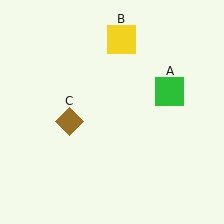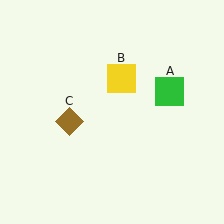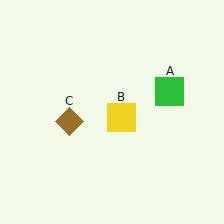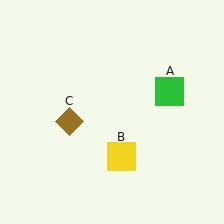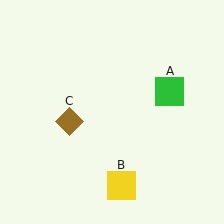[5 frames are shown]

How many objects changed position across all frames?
1 object changed position: yellow square (object B).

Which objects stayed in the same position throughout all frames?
Green square (object A) and brown diamond (object C) remained stationary.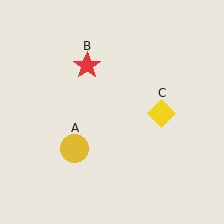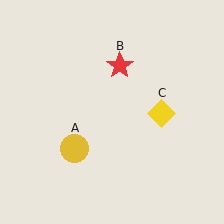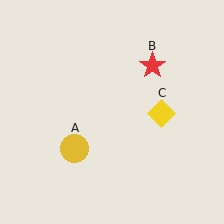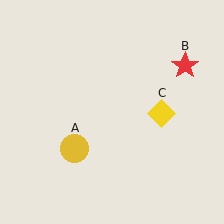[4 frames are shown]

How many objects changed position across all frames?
1 object changed position: red star (object B).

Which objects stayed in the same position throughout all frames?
Yellow circle (object A) and yellow diamond (object C) remained stationary.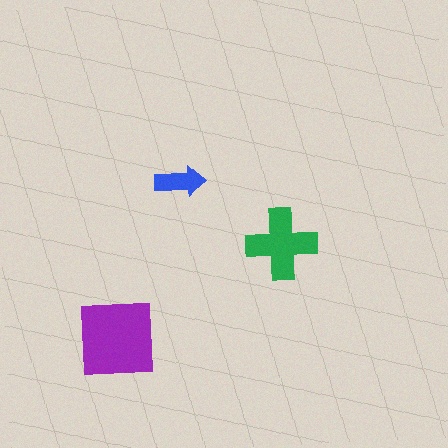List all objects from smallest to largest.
The blue arrow, the green cross, the purple square.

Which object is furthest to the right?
The green cross is rightmost.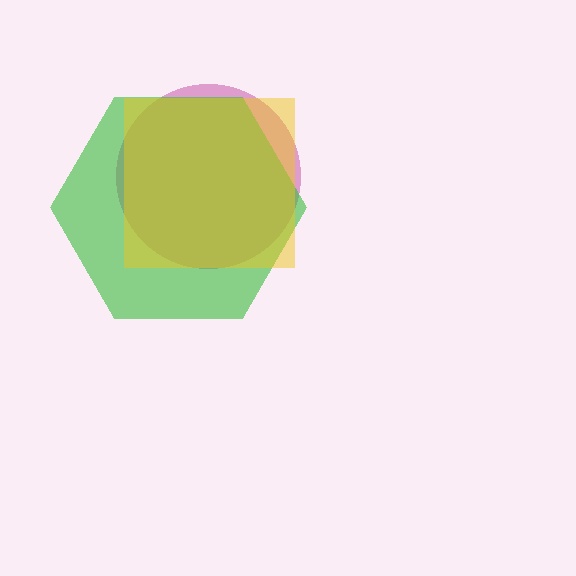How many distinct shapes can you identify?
There are 3 distinct shapes: a magenta circle, a green hexagon, a yellow square.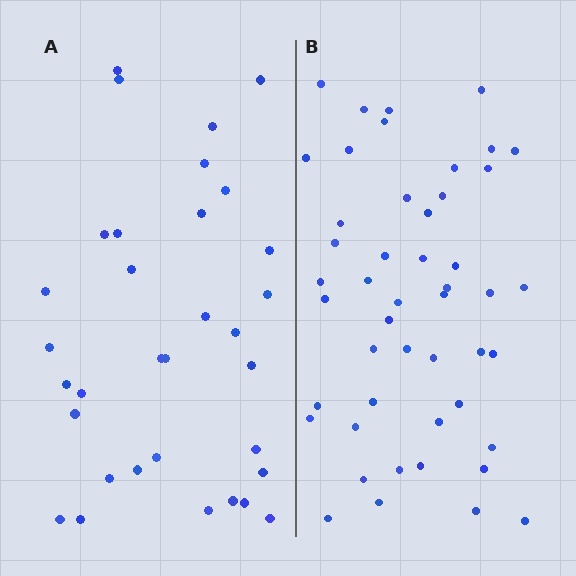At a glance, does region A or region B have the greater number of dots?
Region B (the right region) has more dots.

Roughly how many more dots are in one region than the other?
Region B has approximately 15 more dots than region A.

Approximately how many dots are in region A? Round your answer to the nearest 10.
About 30 dots. (The exact count is 33, which rounds to 30.)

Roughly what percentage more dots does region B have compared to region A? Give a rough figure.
About 45% more.